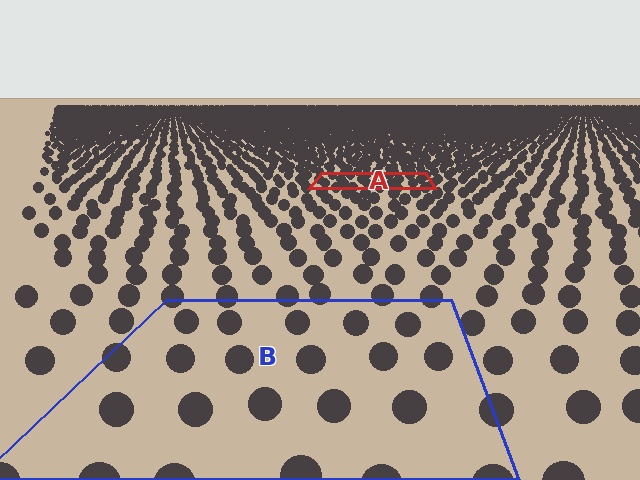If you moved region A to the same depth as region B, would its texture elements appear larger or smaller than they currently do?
They would appear larger. At a closer depth, the same texture elements are projected at a bigger on-screen size.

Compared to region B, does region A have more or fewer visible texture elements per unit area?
Region A has more texture elements per unit area — they are packed more densely because it is farther away.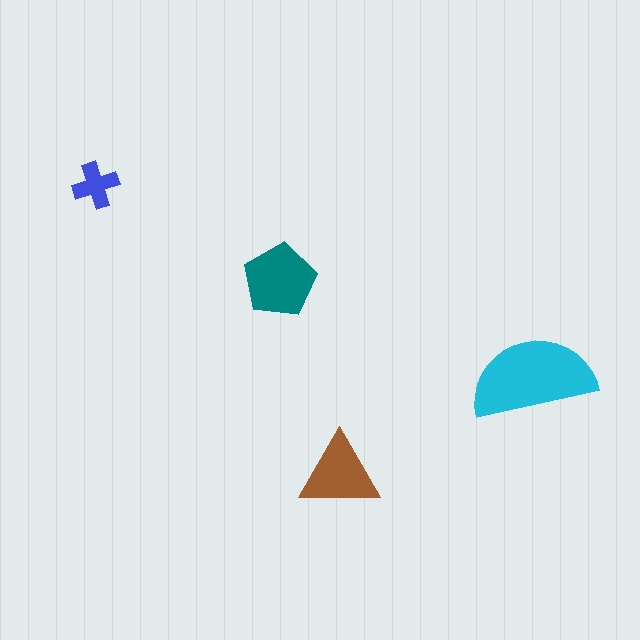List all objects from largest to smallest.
The cyan semicircle, the teal pentagon, the brown triangle, the blue cross.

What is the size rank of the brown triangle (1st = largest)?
3rd.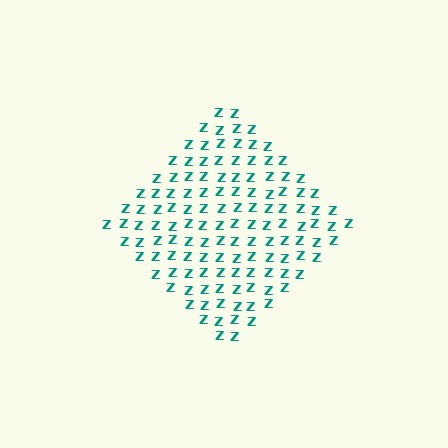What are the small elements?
The small elements are letter Z's.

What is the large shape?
The large shape is a diamond.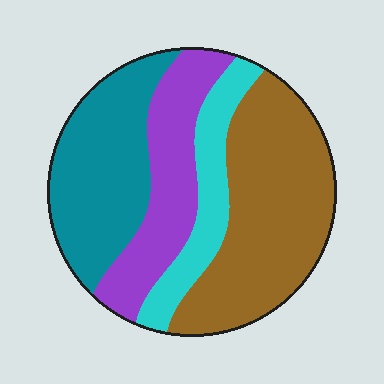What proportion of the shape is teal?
Teal takes up about one quarter (1/4) of the shape.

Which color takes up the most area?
Brown, at roughly 40%.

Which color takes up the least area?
Cyan, at roughly 15%.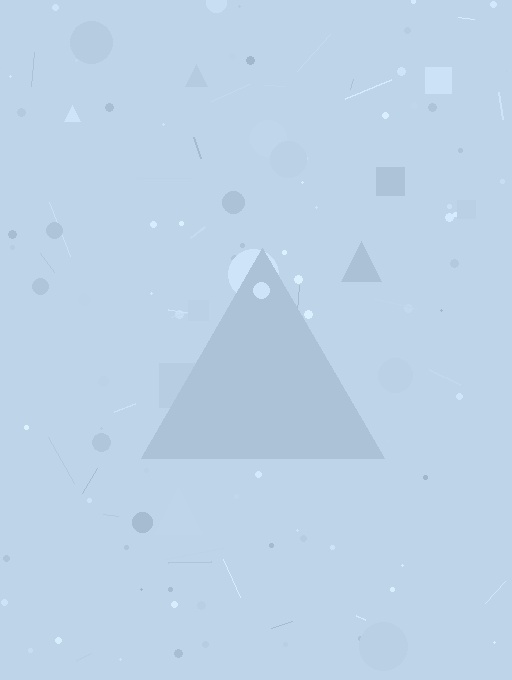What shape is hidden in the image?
A triangle is hidden in the image.